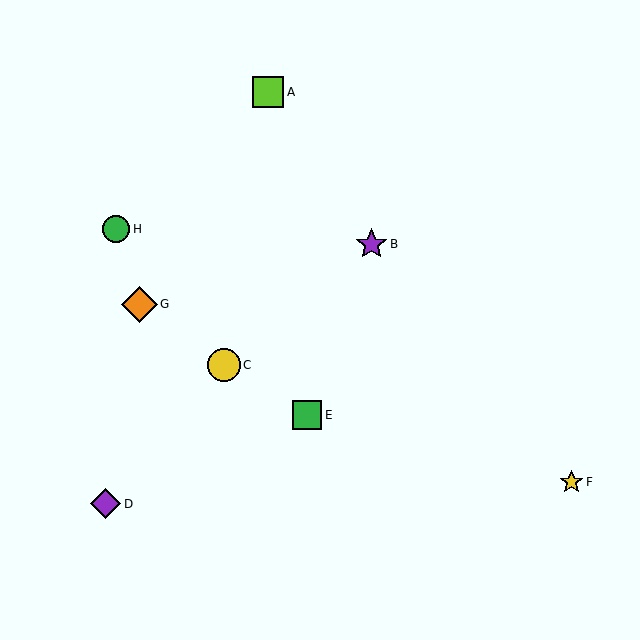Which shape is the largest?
The orange diamond (labeled G) is the largest.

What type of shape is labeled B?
Shape B is a purple star.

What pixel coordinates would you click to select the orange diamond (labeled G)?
Click at (139, 304) to select the orange diamond G.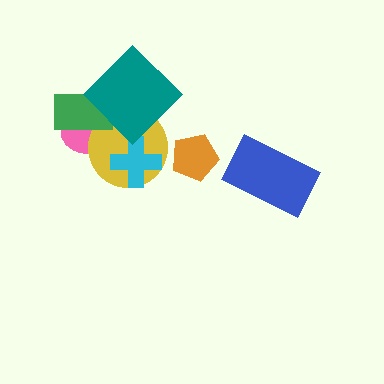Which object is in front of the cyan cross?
The teal diamond is in front of the cyan cross.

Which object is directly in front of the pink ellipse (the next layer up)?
The yellow circle is directly in front of the pink ellipse.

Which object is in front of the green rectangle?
The teal diamond is in front of the green rectangle.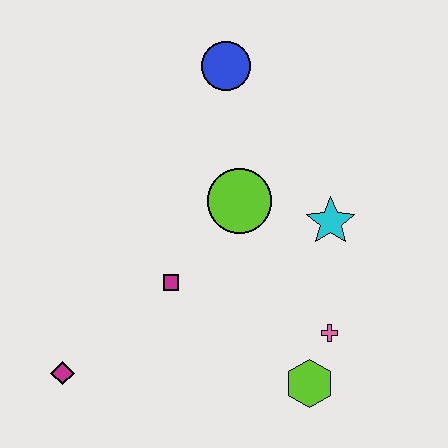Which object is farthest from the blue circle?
The magenta diamond is farthest from the blue circle.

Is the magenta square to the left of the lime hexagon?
Yes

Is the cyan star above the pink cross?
Yes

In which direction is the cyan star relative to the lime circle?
The cyan star is to the right of the lime circle.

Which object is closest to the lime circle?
The cyan star is closest to the lime circle.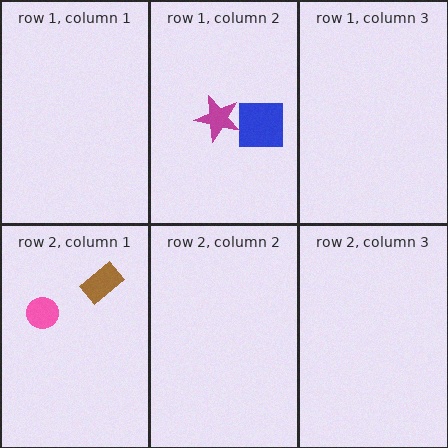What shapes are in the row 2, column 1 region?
The pink circle, the brown rectangle.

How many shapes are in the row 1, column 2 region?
2.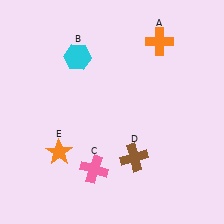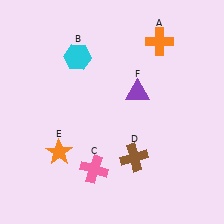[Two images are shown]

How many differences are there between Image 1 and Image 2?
There is 1 difference between the two images.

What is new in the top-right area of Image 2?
A purple triangle (F) was added in the top-right area of Image 2.